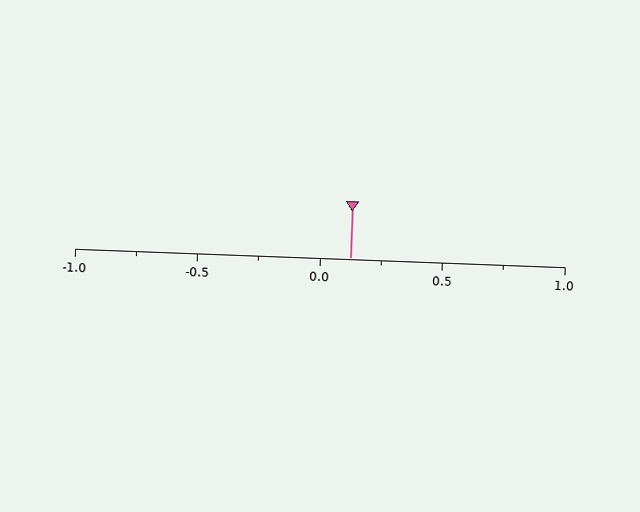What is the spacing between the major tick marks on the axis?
The major ticks are spaced 0.5 apart.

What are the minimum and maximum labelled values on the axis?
The axis runs from -1.0 to 1.0.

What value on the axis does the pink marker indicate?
The marker indicates approximately 0.12.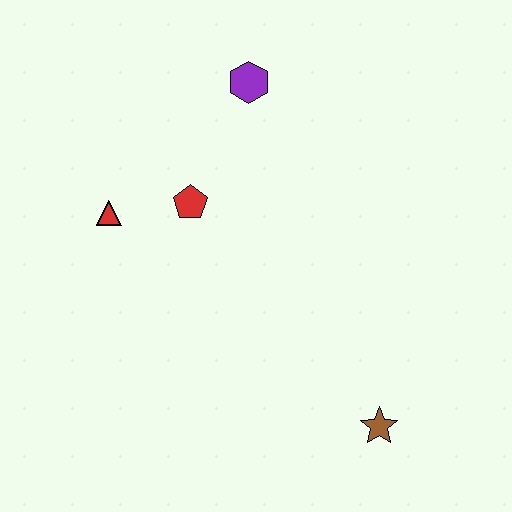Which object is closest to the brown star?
The red pentagon is closest to the brown star.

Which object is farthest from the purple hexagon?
The brown star is farthest from the purple hexagon.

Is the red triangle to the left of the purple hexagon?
Yes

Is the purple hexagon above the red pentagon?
Yes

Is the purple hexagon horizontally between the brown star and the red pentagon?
Yes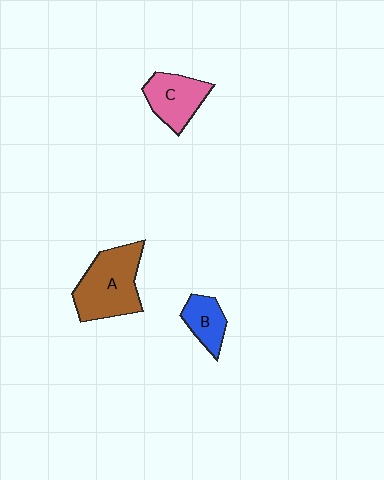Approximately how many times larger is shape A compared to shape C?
Approximately 1.5 times.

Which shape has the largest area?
Shape A (brown).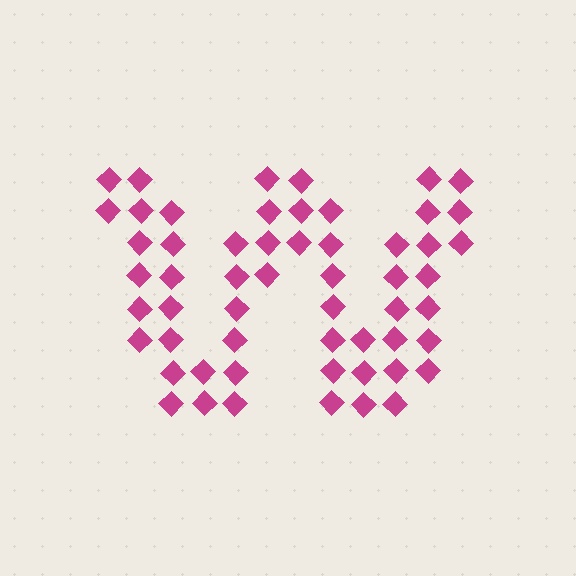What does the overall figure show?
The overall figure shows the letter W.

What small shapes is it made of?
It is made of small diamonds.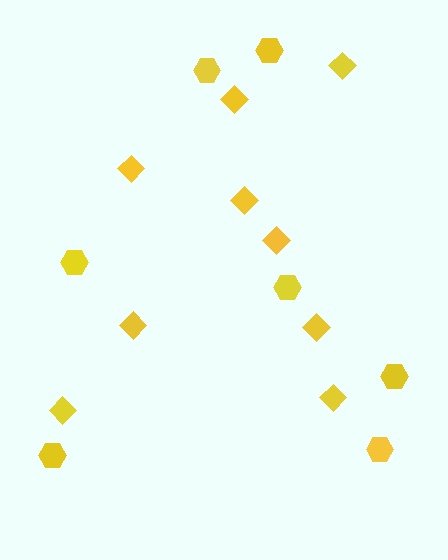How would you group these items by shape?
There are 2 groups: one group of hexagons (7) and one group of diamonds (9).